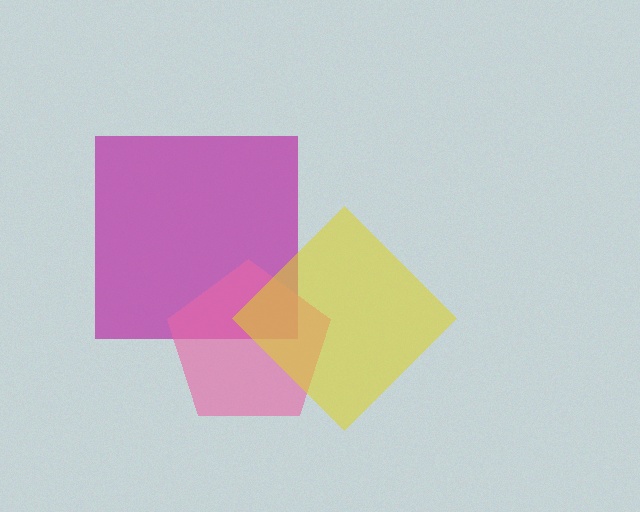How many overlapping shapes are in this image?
There are 3 overlapping shapes in the image.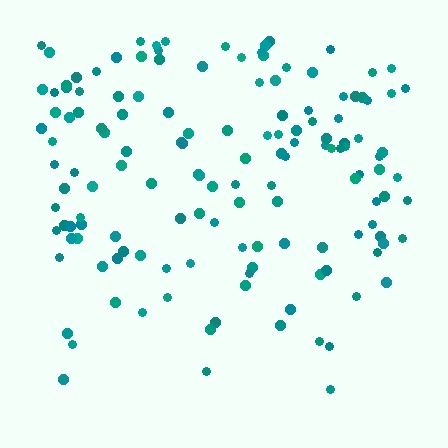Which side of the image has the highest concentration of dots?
The top.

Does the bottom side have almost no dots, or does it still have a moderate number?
Still a moderate number, just noticeably fewer than the top.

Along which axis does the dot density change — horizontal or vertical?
Vertical.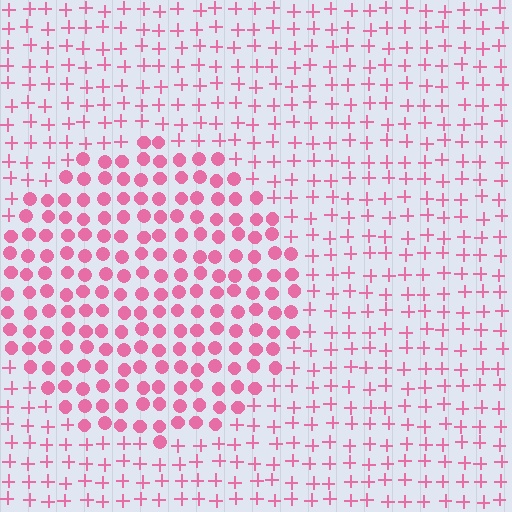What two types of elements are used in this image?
The image uses circles inside the circle region and plus signs outside it.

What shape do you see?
I see a circle.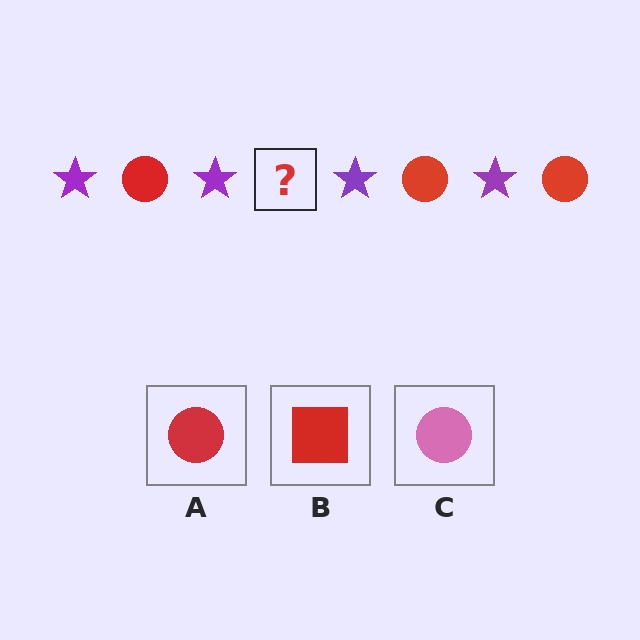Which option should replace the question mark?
Option A.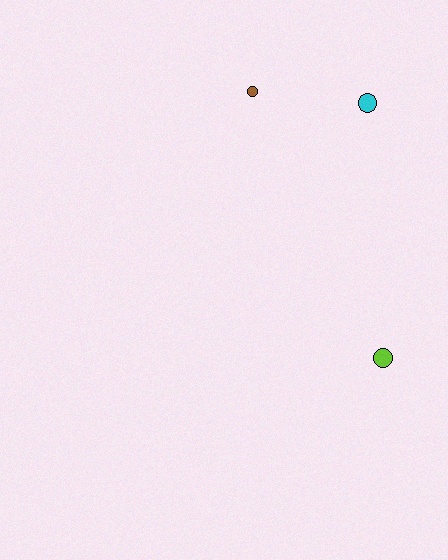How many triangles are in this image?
There are no triangles.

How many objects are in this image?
There are 3 objects.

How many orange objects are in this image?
There are no orange objects.